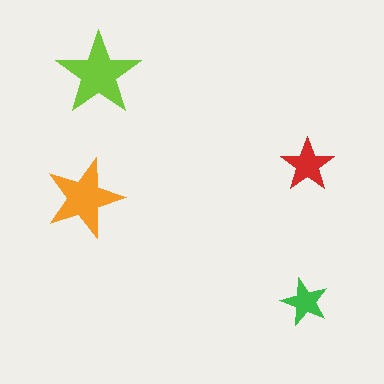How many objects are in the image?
There are 4 objects in the image.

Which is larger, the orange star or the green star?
The orange one.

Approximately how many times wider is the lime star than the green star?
About 2 times wider.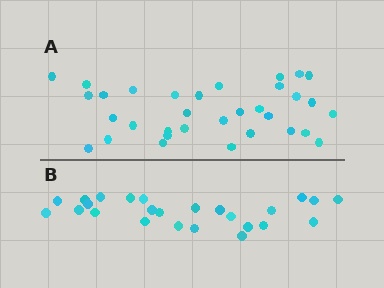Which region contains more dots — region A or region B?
Region A (the top region) has more dots.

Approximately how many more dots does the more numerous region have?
Region A has roughly 8 or so more dots than region B.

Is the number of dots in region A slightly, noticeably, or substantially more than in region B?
Region A has noticeably more, but not dramatically so. The ratio is roughly 1.3 to 1.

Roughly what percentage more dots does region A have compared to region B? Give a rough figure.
About 30% more.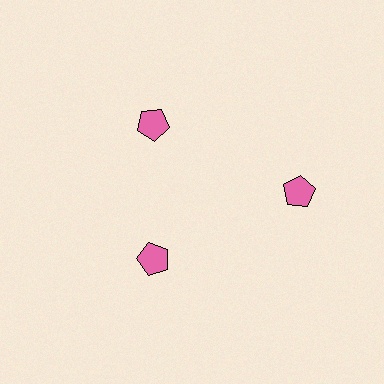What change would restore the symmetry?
The symmetry would be restored by moving it inward, back onto the ring so that all 3 pentagons sit at equal angles and equal distance from the center.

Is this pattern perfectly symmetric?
No. The 3 pink pentagons are arranged in a ring, but one element near the 3 o'clock position is pushed outward from the center, breaking the 3-fold rotational symmetry.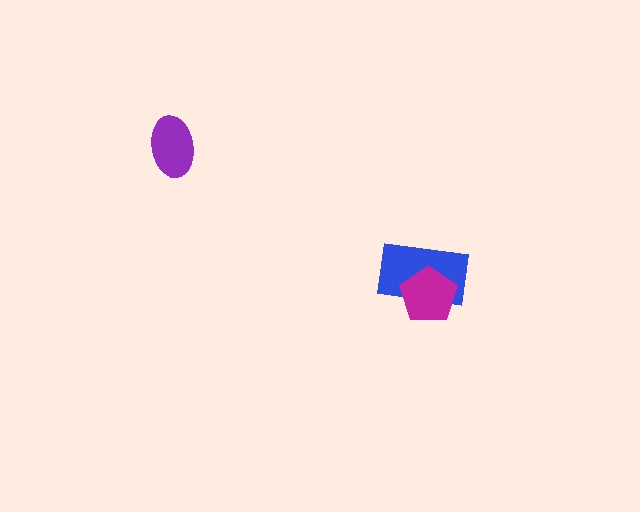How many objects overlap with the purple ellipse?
0 objects overlap with the purple ellipse.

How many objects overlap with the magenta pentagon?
1 object overlaps with the magenta pentagon.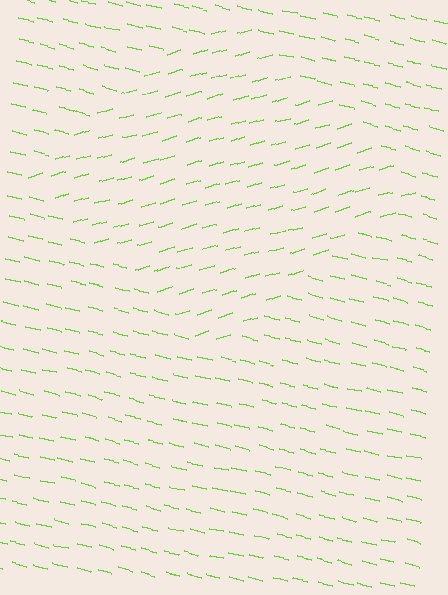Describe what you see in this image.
The image is filled with small lime line segments. A diamond region in the image has lines oriented differently from the surrounding lines, creating a visible texture boundary.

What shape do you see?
I see a diamond.